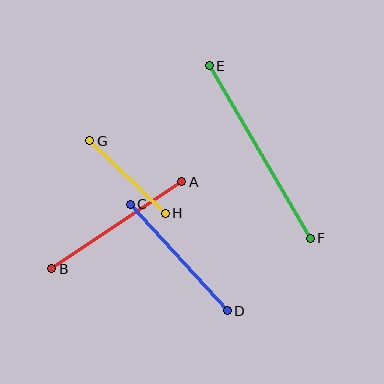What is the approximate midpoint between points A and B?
The midpoint is at approximately (117, 225) pixels.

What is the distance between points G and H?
The distance is approximately 105 pixels.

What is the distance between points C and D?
The distance is approximately 144 pixels.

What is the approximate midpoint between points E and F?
The midpoint is at approximately (260, 152) pixels.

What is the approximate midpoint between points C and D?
The midpoint is at approximately (179, 257) pixels.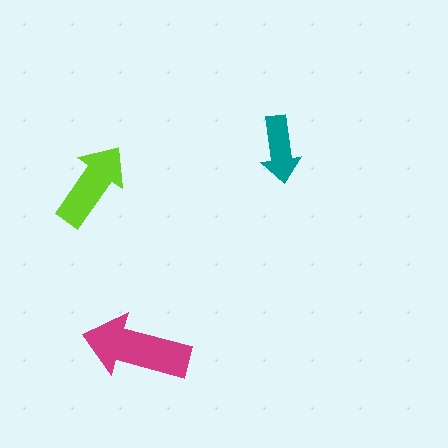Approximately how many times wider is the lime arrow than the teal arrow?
About 1.5 times wider.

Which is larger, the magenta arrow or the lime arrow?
The magenta one.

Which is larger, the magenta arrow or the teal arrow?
The magenta one.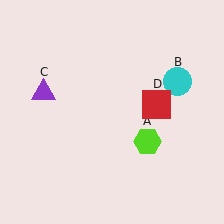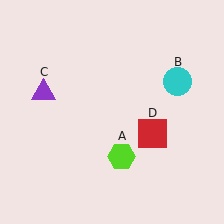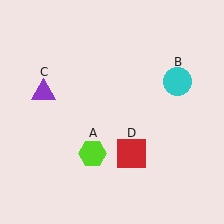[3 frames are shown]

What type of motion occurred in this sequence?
The lime hexagon (object A), red square (object D) rotated clockwise around the center of the scene.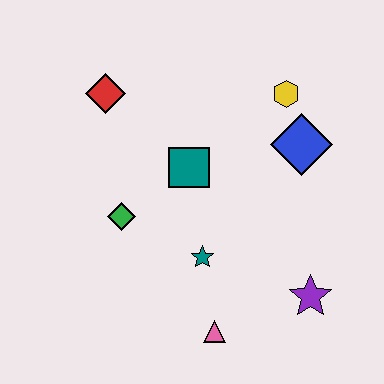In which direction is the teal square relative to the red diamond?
The teal square is to the right of the red diamond.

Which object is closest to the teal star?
The pink triangle is closest to the teal star.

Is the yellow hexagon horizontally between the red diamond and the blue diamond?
Yes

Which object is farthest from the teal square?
The purple star is farthest from the teal square.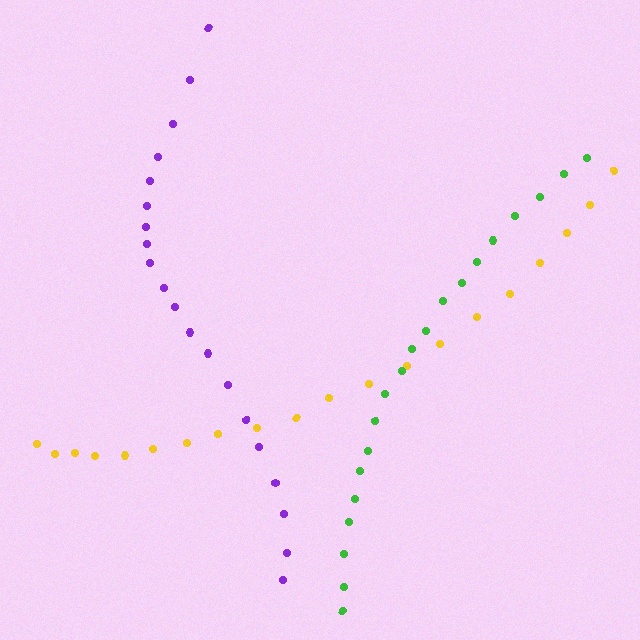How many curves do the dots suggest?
There are 3 distinct paths.